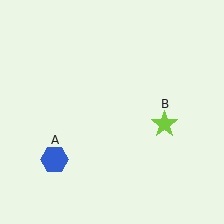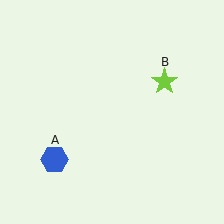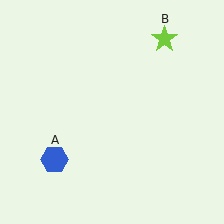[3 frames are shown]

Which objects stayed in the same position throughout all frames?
Blue hexagon (object A) remained stationary.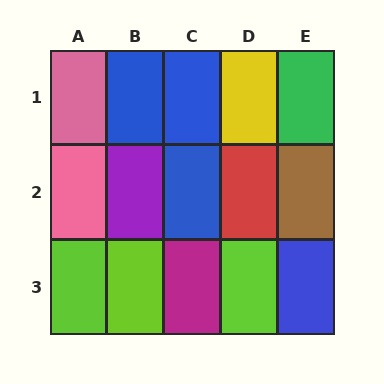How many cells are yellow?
1 cell is yellow.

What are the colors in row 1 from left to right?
Pink, blue, blue, yellow, green.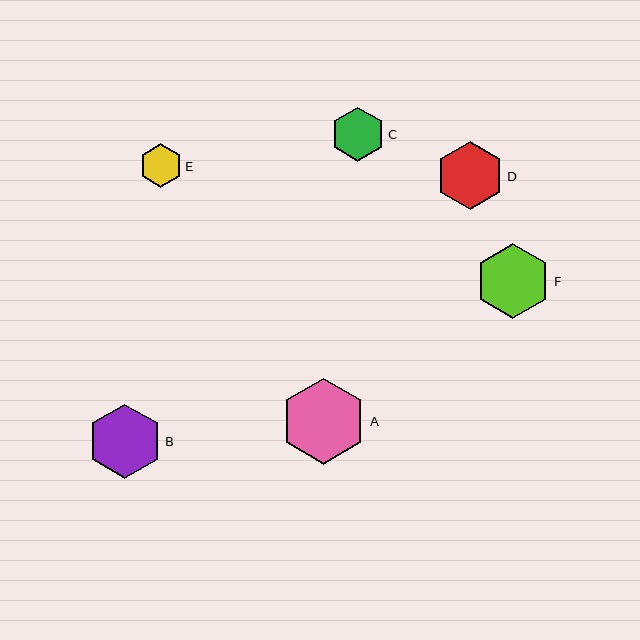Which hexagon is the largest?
Hexagon A is the largest with a size of approximately 86 pixels.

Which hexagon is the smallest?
Hexagon E is the smallest with a size of approximately 43 pixels.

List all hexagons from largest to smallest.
From largest to smallest: A, F, B, D, C, E.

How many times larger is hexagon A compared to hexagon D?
Hexagon A is approximately 1.3 times the size of hexagon D.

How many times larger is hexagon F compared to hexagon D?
Hexagon F is approximately 1.1 times the size of hexagon D.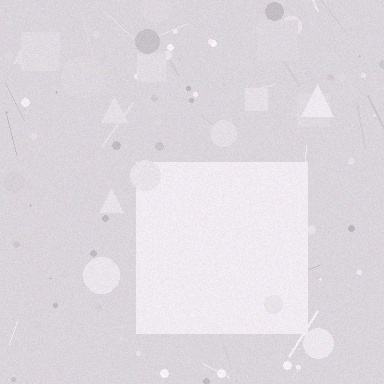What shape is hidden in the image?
A square is hidden in the image.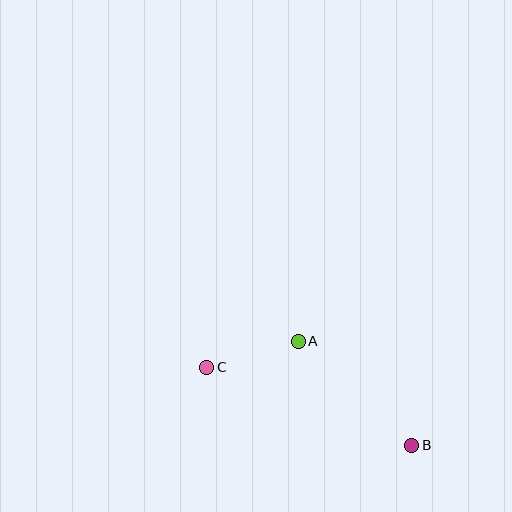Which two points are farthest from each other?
Points B and C are farthest from each other.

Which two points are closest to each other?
Points A and C are closest to each other.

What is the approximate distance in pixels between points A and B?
The distance between A and B is approximately 154 pixels.